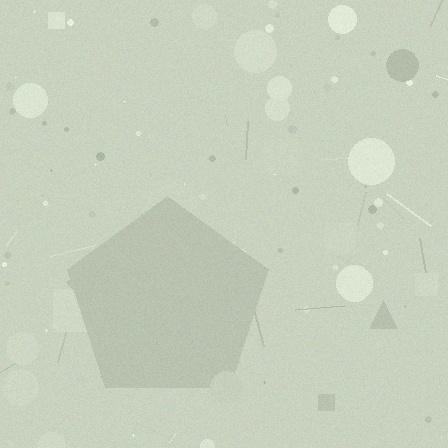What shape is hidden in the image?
A pentagon is hidden in the image.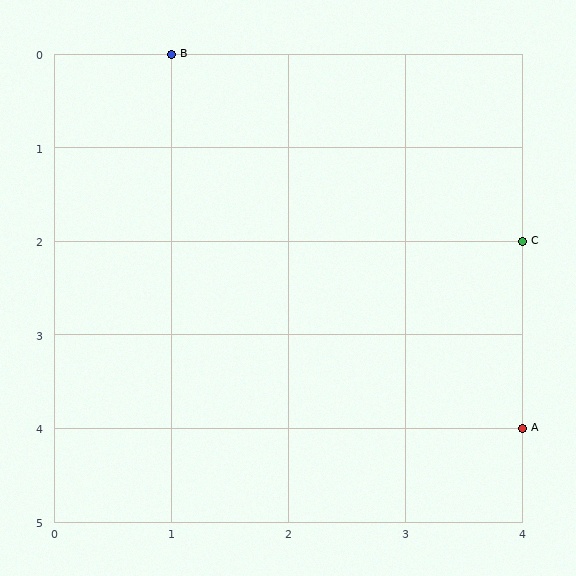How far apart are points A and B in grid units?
Points A and B are 3 columns and 4 rows apart (about 5.0 grid units diagonally).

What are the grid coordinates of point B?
Point B is at grid coordinates (1, 0).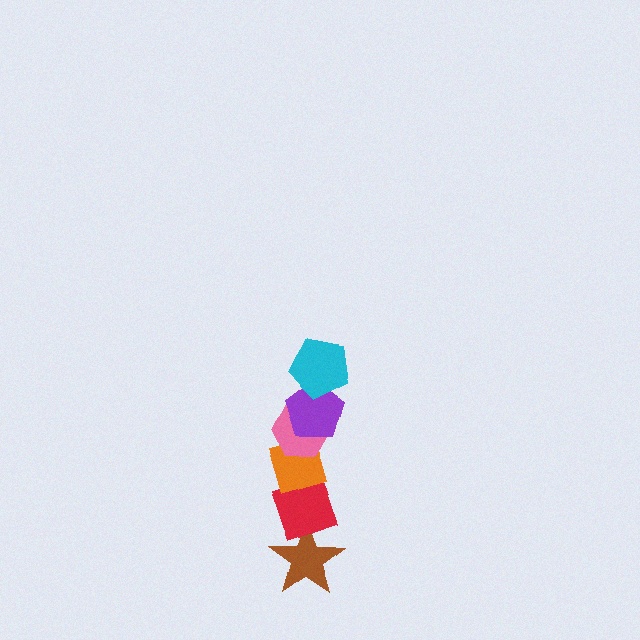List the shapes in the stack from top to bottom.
From top to bottom: the cyan pentagon, the purple pentagon, the pink hexagon, the orange diamond, the red diamond, the brown star.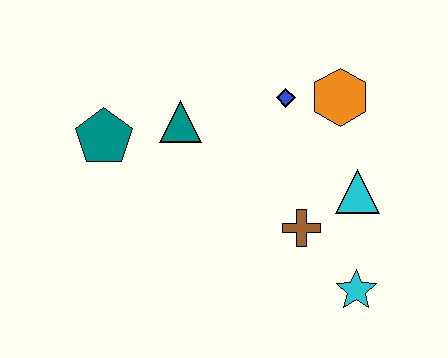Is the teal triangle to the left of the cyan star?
Yes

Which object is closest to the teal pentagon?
The teal triangle is closest to the teal pentagon.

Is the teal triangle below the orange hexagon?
Yes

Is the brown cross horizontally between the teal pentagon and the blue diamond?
No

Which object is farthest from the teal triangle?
The cyan star is farthest from the teal triangle.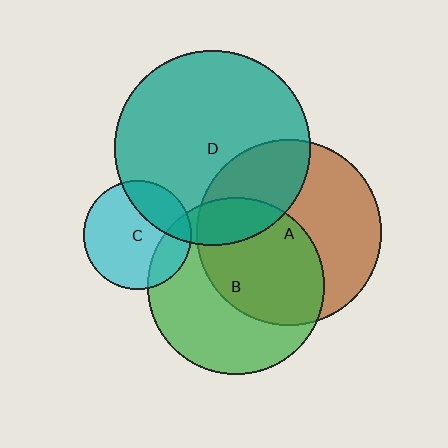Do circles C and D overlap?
Yes.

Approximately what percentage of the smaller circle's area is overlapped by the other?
Approximately 25%.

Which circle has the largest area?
Circle D (teal).